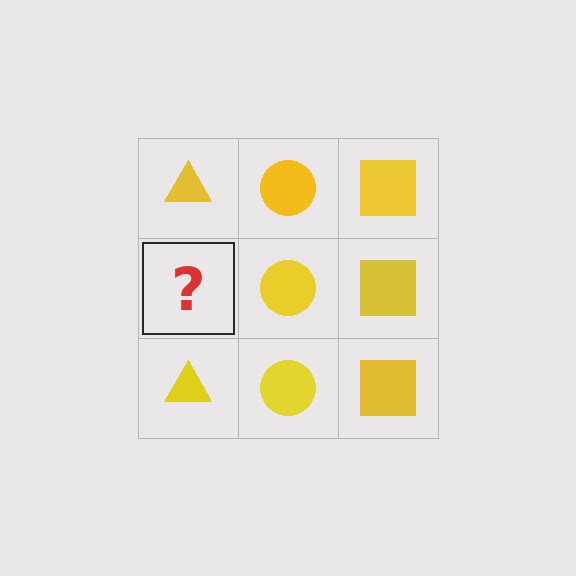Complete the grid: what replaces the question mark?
The question mark should be replaced with a yellow triangle.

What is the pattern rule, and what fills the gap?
The rule is that each column has a consistent shape. The gap should be filled with a yellow triangle.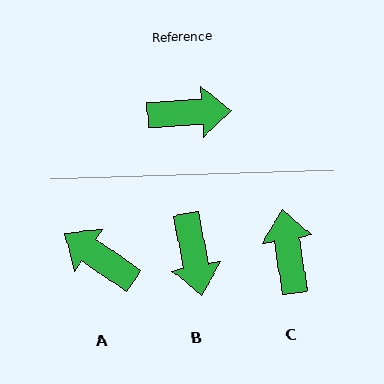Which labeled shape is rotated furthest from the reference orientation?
A, about 142 degrees away.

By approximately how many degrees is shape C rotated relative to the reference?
Approximately 95 degrees counter-clockwise.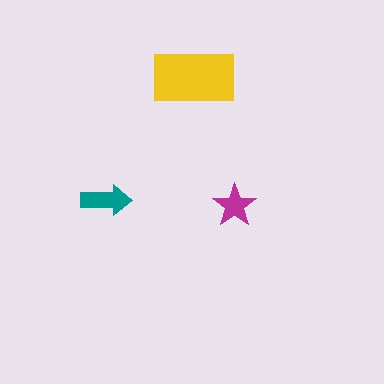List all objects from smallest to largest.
The magenta star, the teal arrow, the yellow rectangle.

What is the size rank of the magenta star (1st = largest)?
3rd.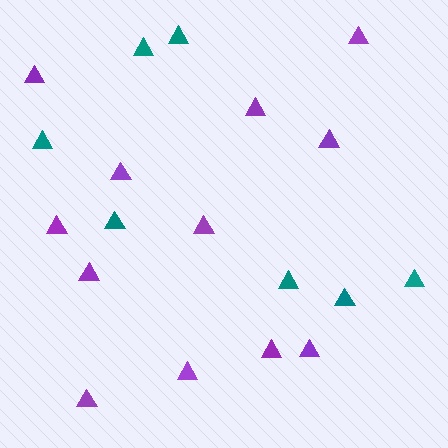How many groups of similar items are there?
There are 2 groups: one group of purple triangles (12) and one group of teal triangles (7).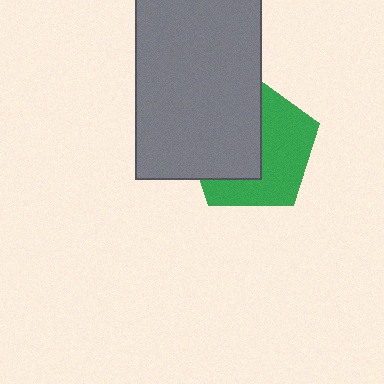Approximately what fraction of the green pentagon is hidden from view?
Roughly 49% of the green pentagon is hidden behind the gray rectangle.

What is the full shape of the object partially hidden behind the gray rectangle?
The partially hidden object is a green pentagon.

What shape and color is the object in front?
The object in front is a gray rectangle.